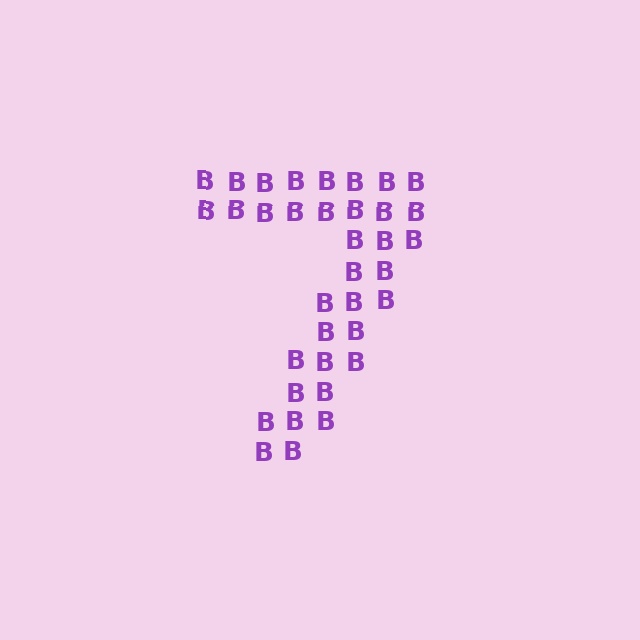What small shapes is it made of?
It is made of small letter B's.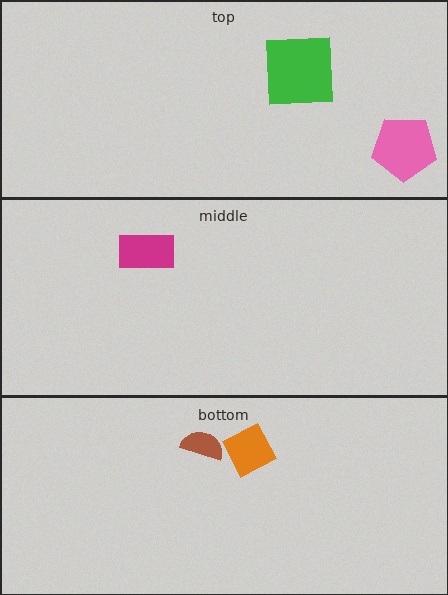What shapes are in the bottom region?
The brown semicircle, the orange diamond.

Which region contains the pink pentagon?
The top region.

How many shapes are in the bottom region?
2.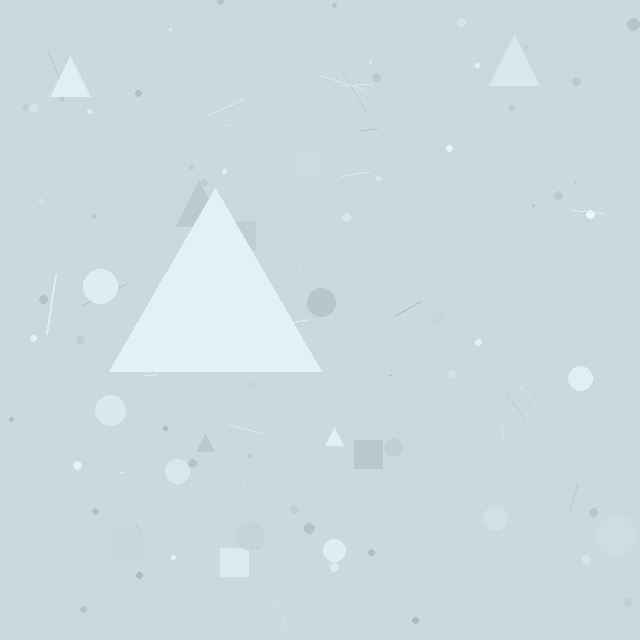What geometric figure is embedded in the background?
A triangle is embedded in the background.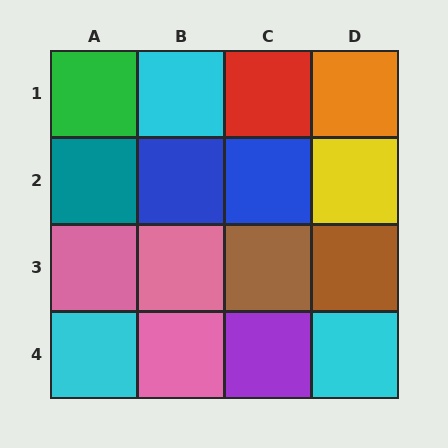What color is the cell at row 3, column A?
Pink.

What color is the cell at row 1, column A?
Green.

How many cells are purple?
1 cell is purple.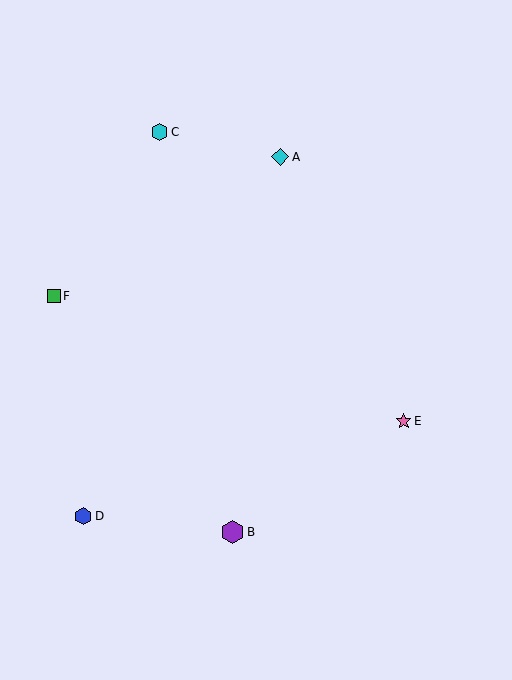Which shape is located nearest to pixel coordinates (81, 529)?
The blue hexagon (labeled D) at (83, 516) is nearest to that location.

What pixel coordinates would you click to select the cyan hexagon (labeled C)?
Click at (159, 132) to select the cyan hexagon C.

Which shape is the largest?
The purple hexagon (labeled B) is the largest.